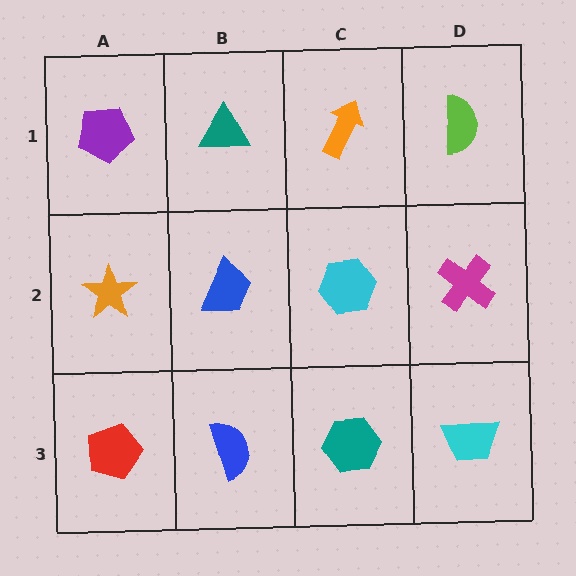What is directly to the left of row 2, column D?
A cyan hexagon.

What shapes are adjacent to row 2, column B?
A teal triangle (row 1, column B), a blue semicircle (row 3, column B), an orange star (row 2, column A), a cyan hexagon (row 2, column C).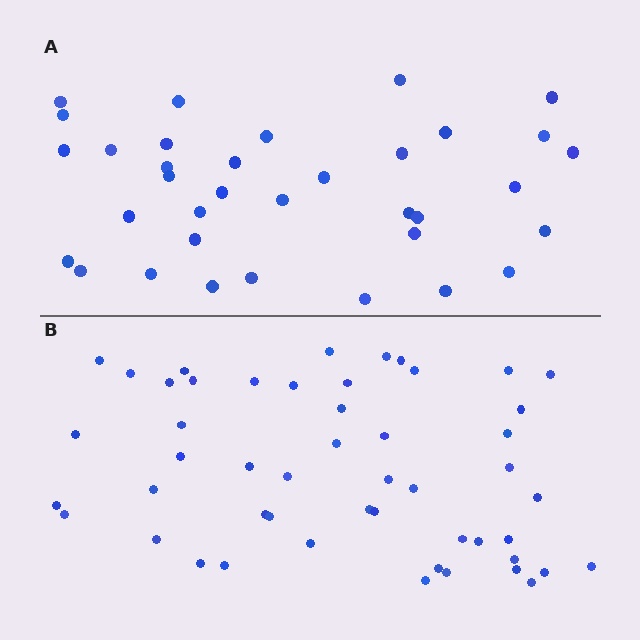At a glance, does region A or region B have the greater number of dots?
Region B (the bottom region) has more dots.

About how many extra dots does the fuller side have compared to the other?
Region B has approximately 15 more dots than region A.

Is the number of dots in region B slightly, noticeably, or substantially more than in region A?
Region B has noticeably more, but not dramatically so. The ratio is roughly 1.4 to 1.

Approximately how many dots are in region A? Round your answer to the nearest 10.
About 40 dots. (The exact count is 35, which rounds to 40.)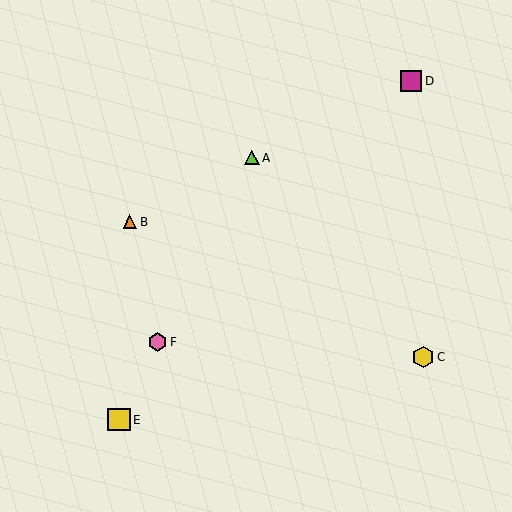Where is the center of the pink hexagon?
The center of the pink hexagon is at (158, 342).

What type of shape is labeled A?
Shape A is a lime triangle.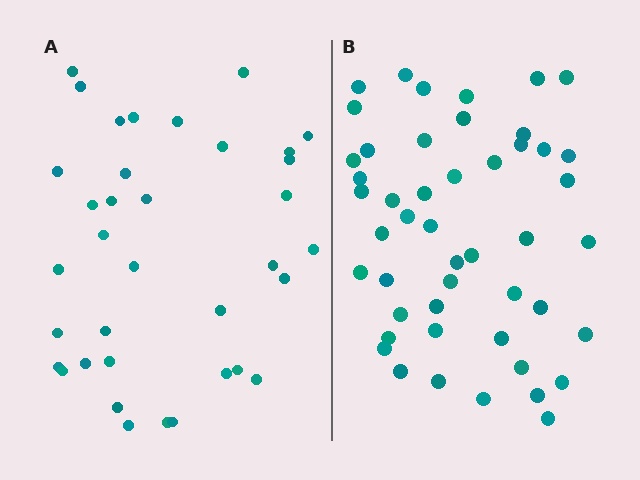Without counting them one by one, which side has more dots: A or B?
Region B (the right region) has more dots.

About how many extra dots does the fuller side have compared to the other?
Region B has roughly 12 or so more dots than region A.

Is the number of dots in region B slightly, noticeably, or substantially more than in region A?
Region B has noticeably more, but not dramatically so. The ratio is roughly 1.3 to 1.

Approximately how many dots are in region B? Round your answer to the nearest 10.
About 50 dots. (The exact count is 48, which rounds to 50.)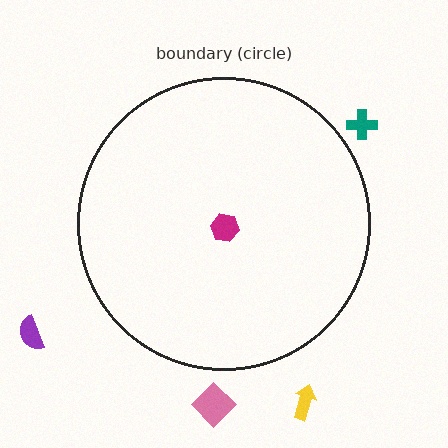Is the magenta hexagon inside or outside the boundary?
Inside.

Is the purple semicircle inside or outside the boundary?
Outside.